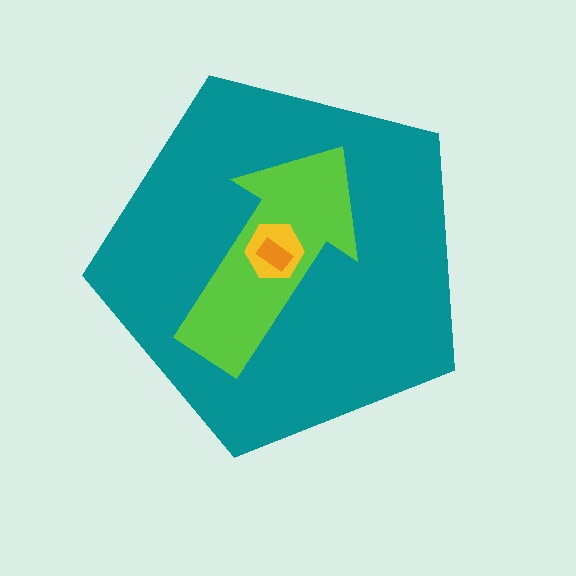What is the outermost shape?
The teal pentagon.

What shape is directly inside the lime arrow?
The yellow hexagon.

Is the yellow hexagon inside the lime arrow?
Yes.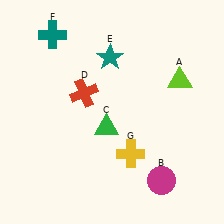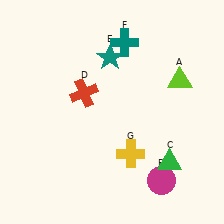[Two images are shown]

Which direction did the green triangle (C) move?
The green triangle (C) moved right.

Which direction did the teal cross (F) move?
The teal cross (F) moved right.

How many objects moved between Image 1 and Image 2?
2 objects moved between the two images.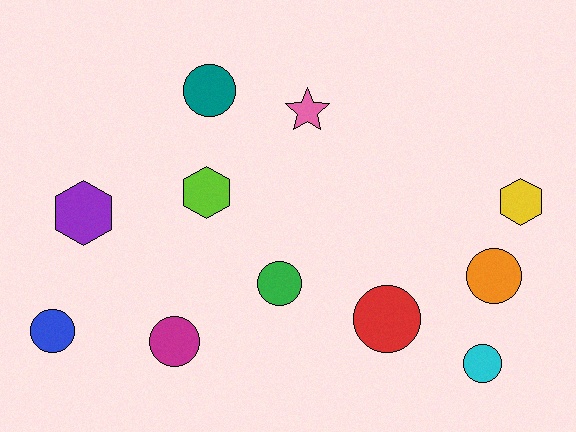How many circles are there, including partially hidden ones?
There are 7 circles.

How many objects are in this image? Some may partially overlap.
There are 11 objects.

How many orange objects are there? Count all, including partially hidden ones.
There is 1 orange object.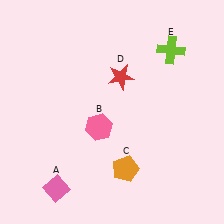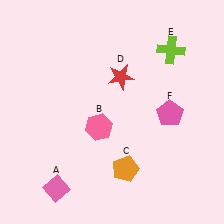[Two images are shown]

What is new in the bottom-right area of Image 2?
A pink pentagon (F) was added in the bottom-right area of Image 2.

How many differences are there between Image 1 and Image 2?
There is 1 difference between the two images.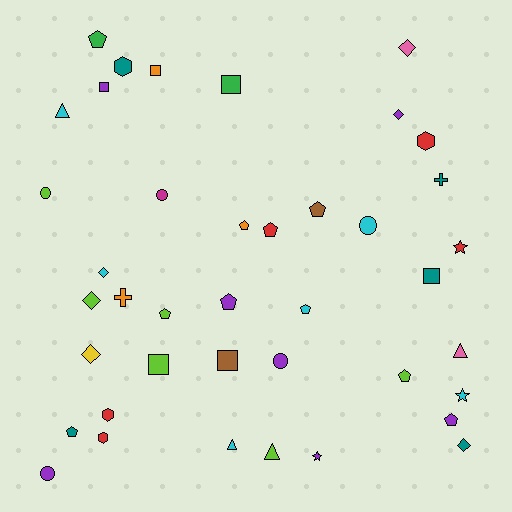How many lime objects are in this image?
There are 6 lime objects.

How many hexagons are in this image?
There are 4 hexagons.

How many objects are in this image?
There are 40 objects.